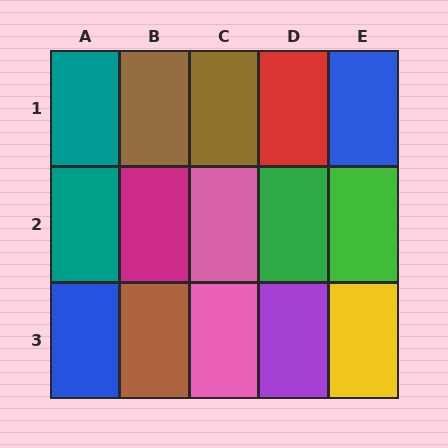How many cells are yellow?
1 cell is yellow.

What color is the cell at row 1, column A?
Teal.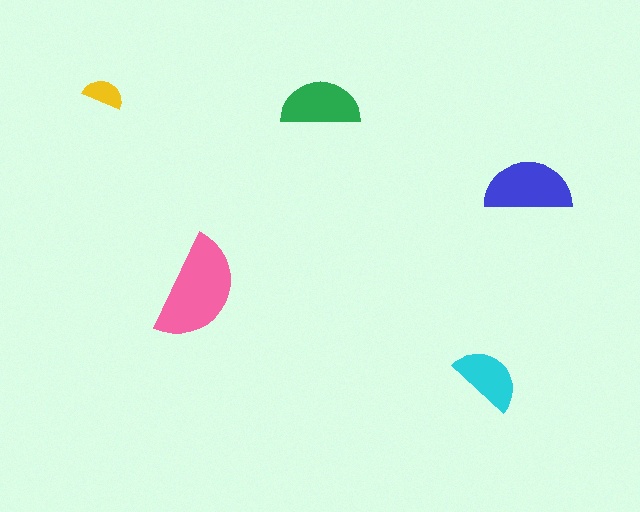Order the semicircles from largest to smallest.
the pink one, the blue one, the green one, the cyan one, the yellow one.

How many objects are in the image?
There are 5 objects in the image.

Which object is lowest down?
The cyan semicircle is bottommost.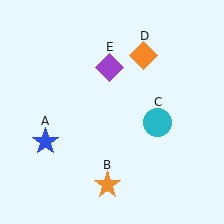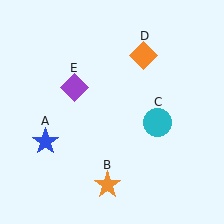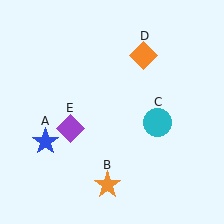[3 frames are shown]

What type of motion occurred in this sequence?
The purple diamond (object E) rotated counterclockwise around the center of the scene.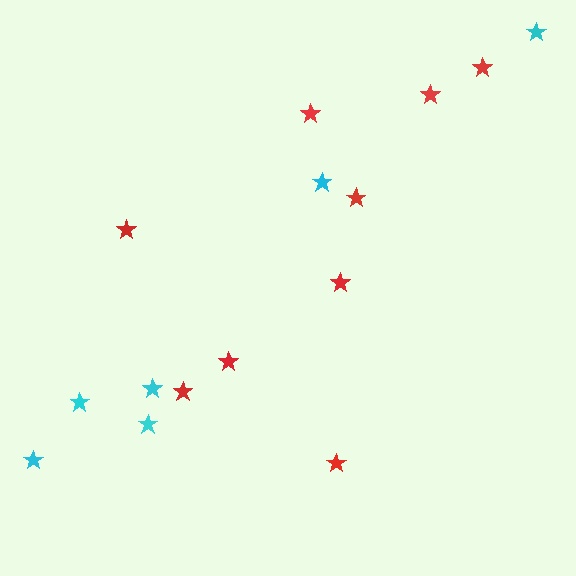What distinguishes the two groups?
There are 2 groups: one group of red stars (9) and one group of cyan stars (6).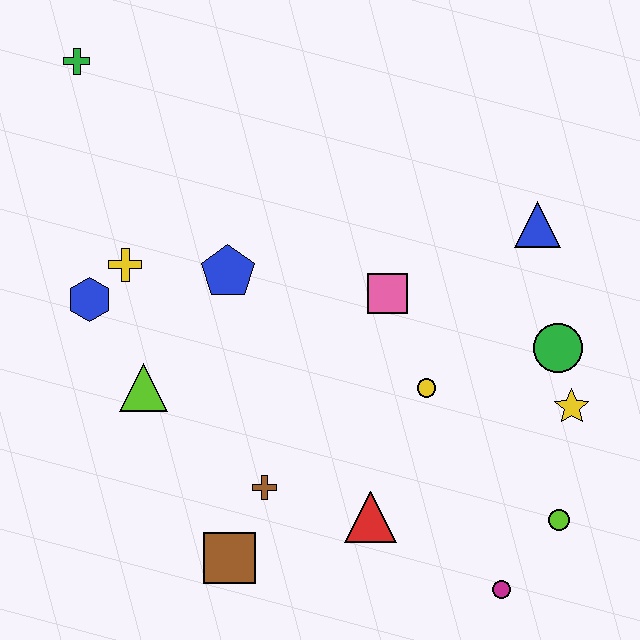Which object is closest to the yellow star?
The green circle is closest to the yellow star.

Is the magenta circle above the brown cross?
No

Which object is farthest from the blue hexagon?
The lime circle is farthest from the blue hexagon.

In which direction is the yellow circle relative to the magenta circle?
The yellow circle is above the magenta circle.